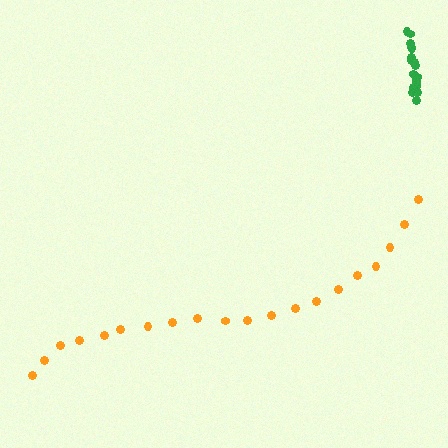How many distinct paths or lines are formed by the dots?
There are 2 distinct paths.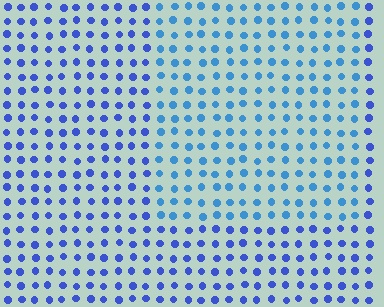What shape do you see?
I see a rectangle.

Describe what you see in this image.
The image is filled with small blue elements in a uniform arrangement. A rectangle-shaped region is visible where the elements are tinted to a slightly different hue, forming a subtle color boundary.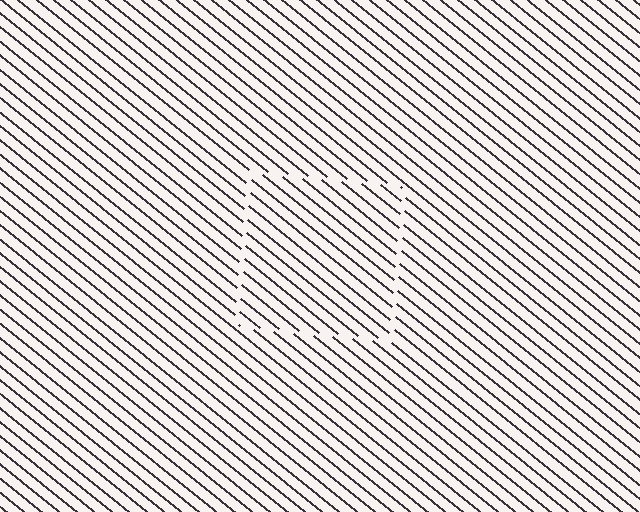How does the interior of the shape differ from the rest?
The interior of the shape contains the same grating, shifted by half a period — the contour is defined by the phase discontinuity where line-ends from the inner and outer gratings abut.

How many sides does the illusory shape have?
4 sides — the line-ends trace a square.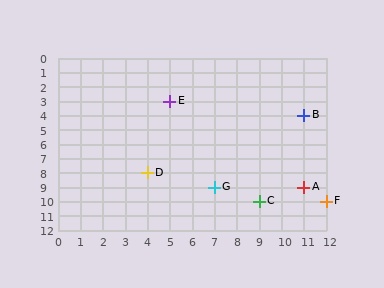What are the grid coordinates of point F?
Point F is at grid coordinates (12, 10).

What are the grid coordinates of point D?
Point D is at grid coordinates (4, 8).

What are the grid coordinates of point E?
Point E is at grid coordinates (5, 3).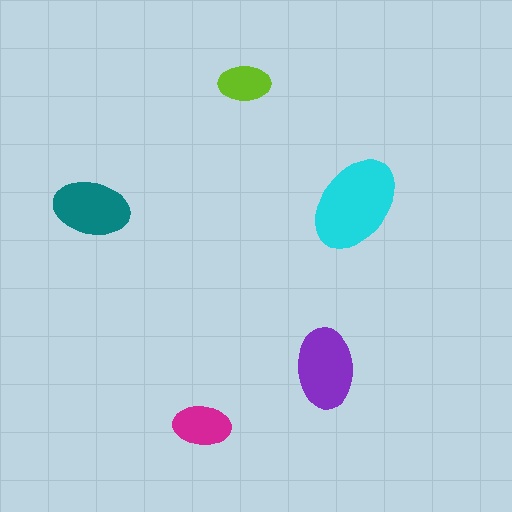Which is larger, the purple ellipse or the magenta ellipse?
The purple one.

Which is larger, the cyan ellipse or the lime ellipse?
The cyan one.